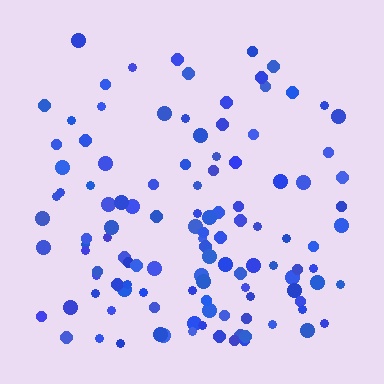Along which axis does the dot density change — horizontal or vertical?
Vertical.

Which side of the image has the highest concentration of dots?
The bottom.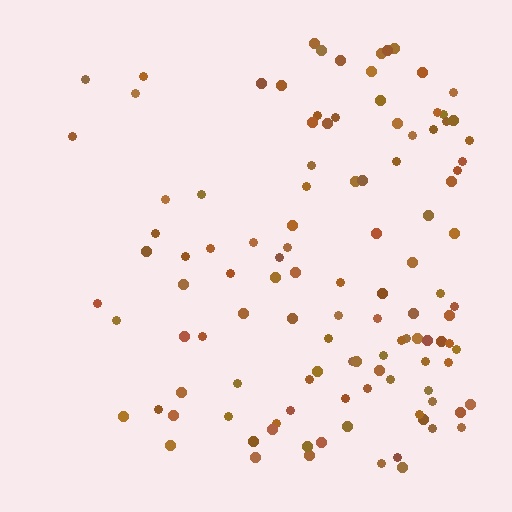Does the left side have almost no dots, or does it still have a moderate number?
Still a moderate number, just noticeably fewer than the right.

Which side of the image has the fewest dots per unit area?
The left.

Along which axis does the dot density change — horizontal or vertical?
Horizontal.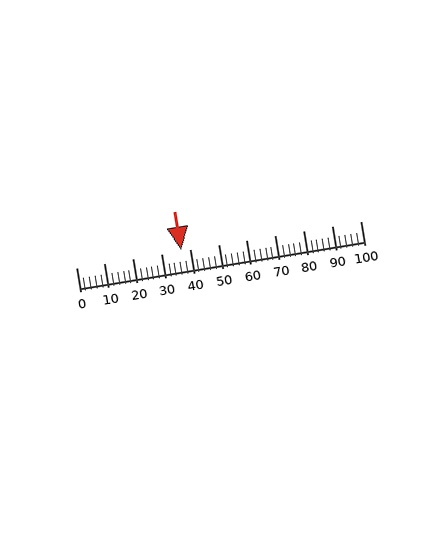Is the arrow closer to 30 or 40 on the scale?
The arrow is closer to 40.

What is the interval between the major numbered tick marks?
The major tick marks are spaced 10 units apart.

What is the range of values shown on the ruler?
The ruler shows values from 0 to 100.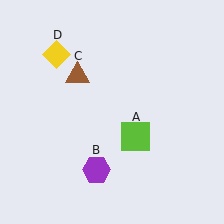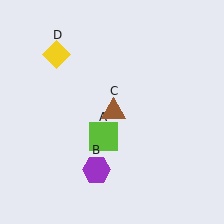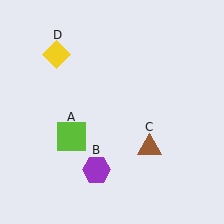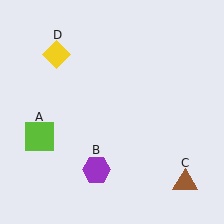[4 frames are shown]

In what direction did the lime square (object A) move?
The lime square (object A) moved left.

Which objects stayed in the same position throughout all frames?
Purple hexagon (object B) and yellow diamond (object D) remained stationary.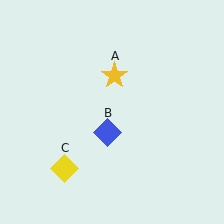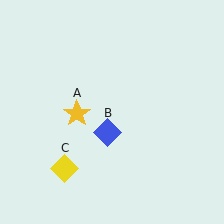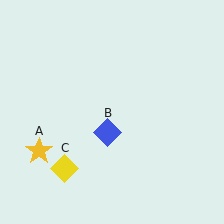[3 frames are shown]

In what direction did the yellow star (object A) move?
The yellow star (object A) moved down and to the left.